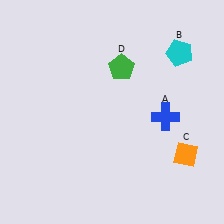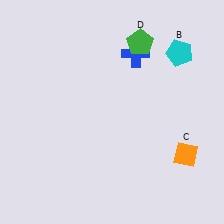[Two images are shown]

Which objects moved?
The objects that moved are: the blue cross (A), the green pentagon (D).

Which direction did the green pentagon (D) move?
The green pentagon (D) moved up.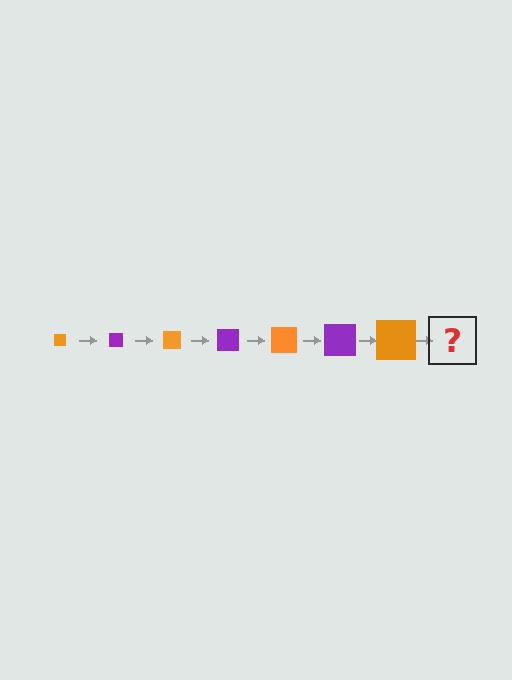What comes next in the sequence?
The next element should be a purple square, larger than the previous one.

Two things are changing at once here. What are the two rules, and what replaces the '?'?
The two rules are that the square grows larger each step and the color cycles through orange and purple. The '?' should be a purple square, larger than the previous one.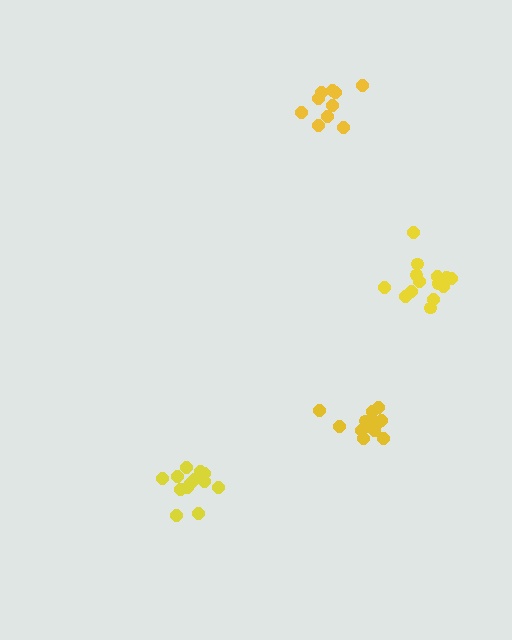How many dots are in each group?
Group 1: 13 dots, Group 2: 13 dots, Group 3: 10 dots, Group 4: 14 dots (50 total).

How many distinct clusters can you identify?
There are 4 distinct clusters.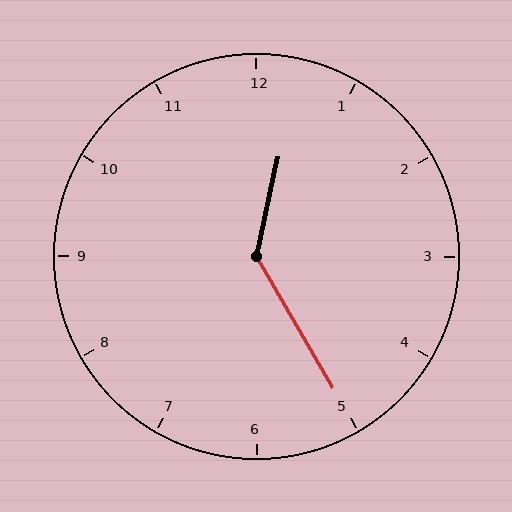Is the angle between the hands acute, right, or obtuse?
It is obtuse.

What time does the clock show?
12:25.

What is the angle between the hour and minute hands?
Approximately 138 degrees.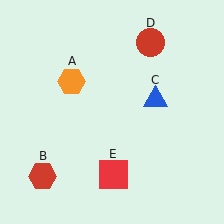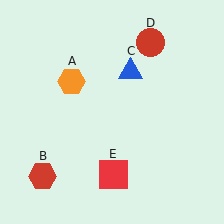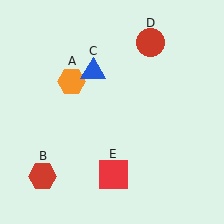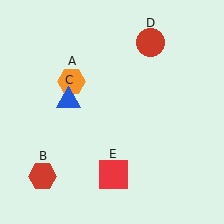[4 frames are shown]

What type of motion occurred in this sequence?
The blue triangle (object C) rotated counterclockwise around the center of the scene.